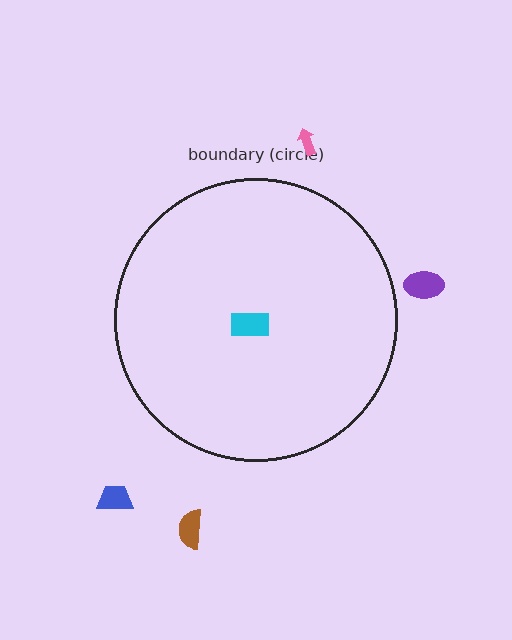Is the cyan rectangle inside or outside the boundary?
Inside.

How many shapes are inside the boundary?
1 inside, 4 outside.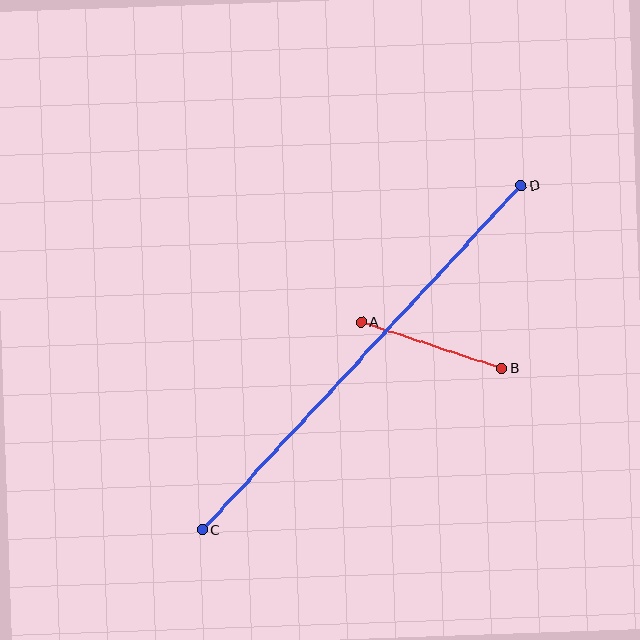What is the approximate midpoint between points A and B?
The midpoint is at approximately (432, 346) pixels.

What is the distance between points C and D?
The distance is approximately 469 pixels.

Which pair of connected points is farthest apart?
Points C and D are farthest apart.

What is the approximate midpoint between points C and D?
The midpoint is at approximately (362, 358) pixels.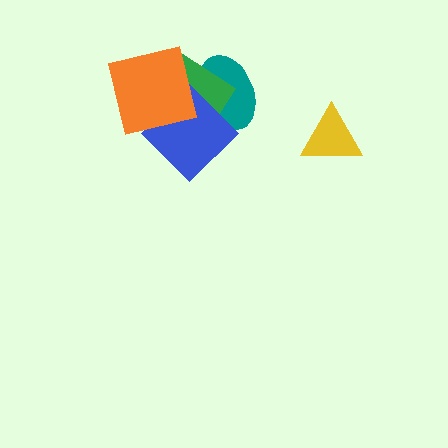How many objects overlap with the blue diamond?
3 objects overlap with the blue diamond.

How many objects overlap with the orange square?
2 objects overlap with the orange square.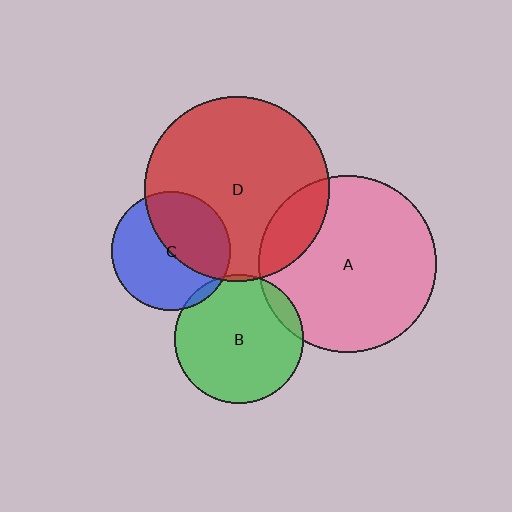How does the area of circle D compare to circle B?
Approximately 2.1 times.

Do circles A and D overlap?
Yes.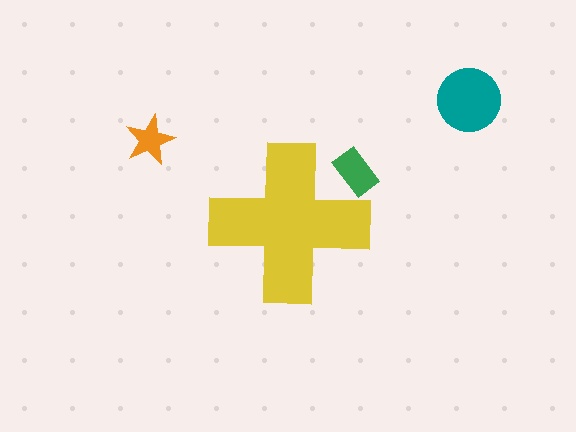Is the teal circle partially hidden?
No, the teal circle is fully visible.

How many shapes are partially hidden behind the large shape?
1 shape is partially hidden.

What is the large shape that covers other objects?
A yellow cross.